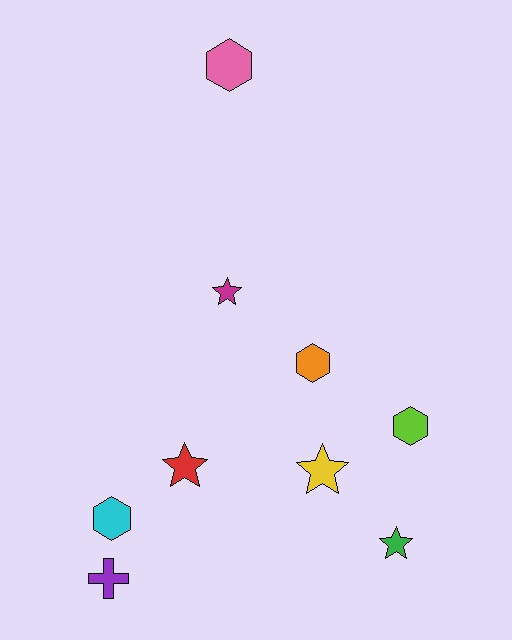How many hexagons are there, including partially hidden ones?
There are 4 hexagons.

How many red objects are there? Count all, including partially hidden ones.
There is 1 red object.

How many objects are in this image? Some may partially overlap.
There are 9 objects.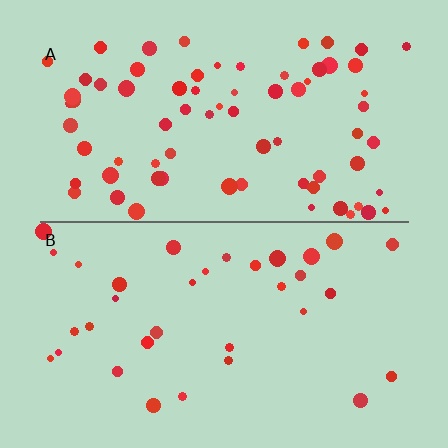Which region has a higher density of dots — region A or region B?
A (the top).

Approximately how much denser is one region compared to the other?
Approximately 2.2× — region A over region B.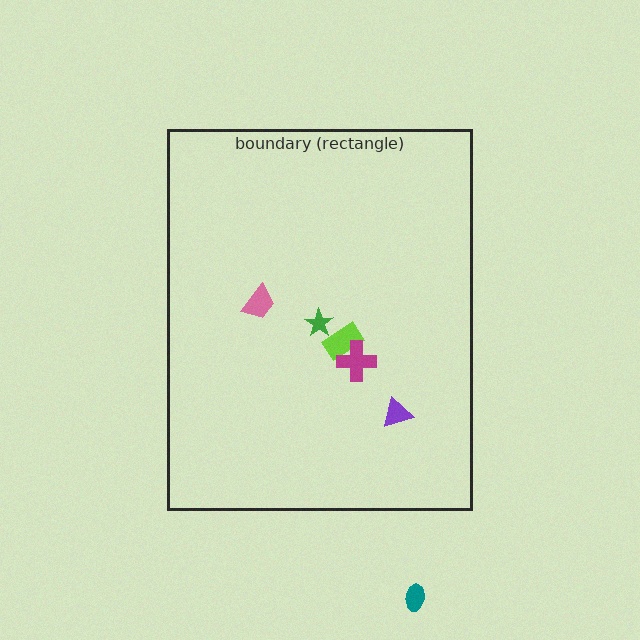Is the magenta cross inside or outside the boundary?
Inside.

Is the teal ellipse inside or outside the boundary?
Outside.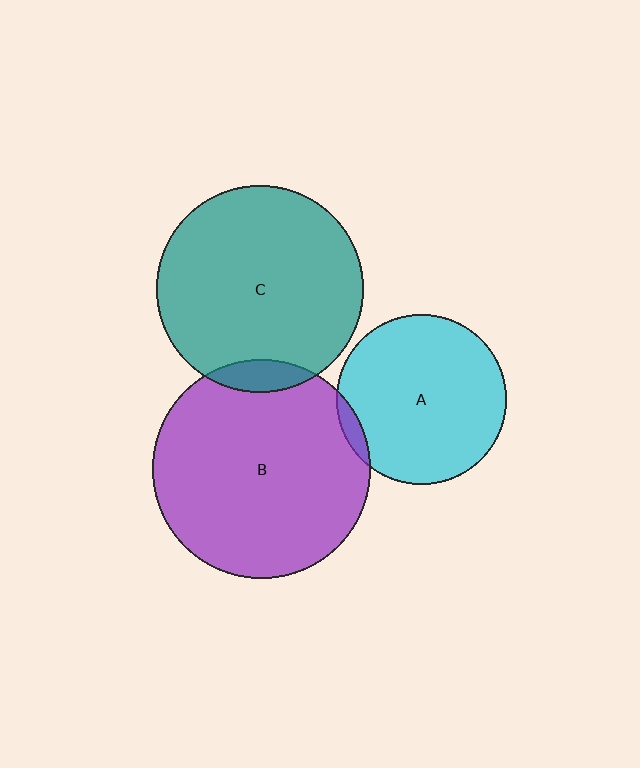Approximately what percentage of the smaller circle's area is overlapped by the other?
Approximately 5%.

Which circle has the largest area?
Circle B (purple).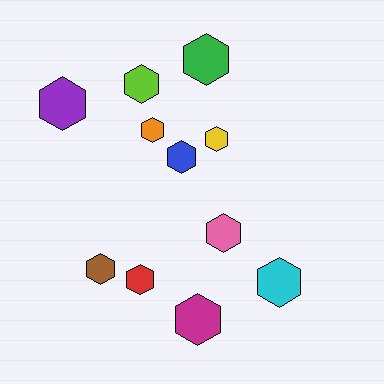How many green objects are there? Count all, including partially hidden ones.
There is 1 green object.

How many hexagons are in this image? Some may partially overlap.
There are 11 hexagons.